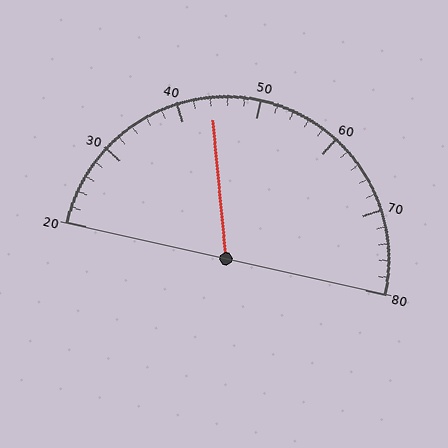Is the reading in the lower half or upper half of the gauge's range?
The reading is in the lower half of the range (20 to 80).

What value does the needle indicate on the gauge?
The needle indicates approximately 44.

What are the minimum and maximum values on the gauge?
The gauge ranges from 20 to 80.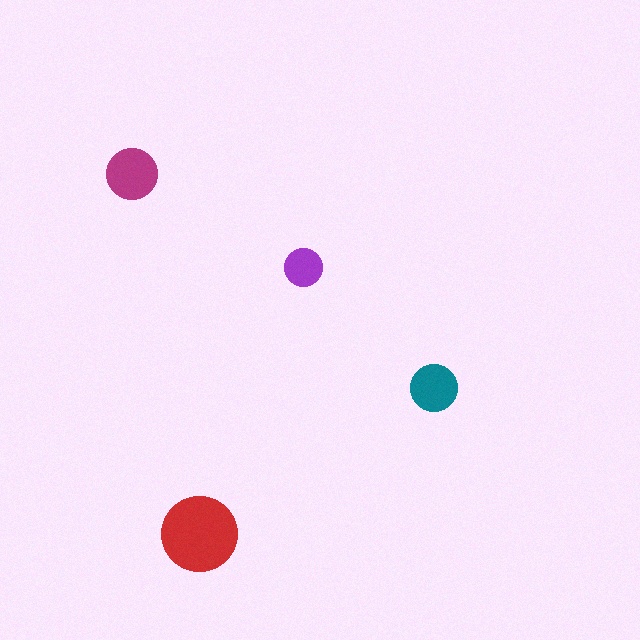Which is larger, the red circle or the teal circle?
The red one.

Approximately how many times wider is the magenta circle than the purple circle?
About 1.5 times wider.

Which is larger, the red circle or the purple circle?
The red one.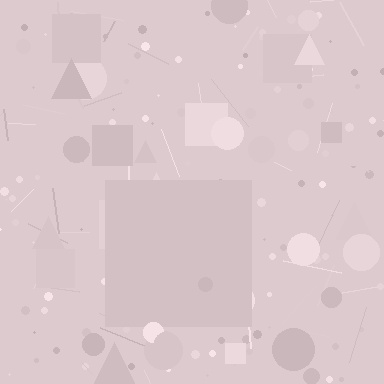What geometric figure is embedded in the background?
A square is embedded in the background.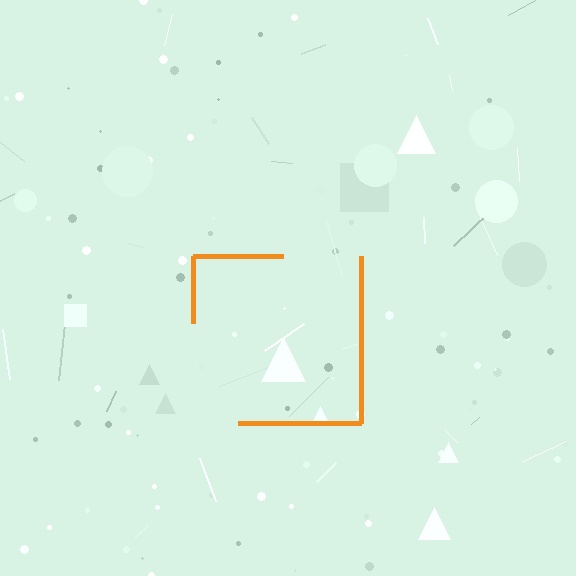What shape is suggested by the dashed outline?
The dashed outline suggests a square.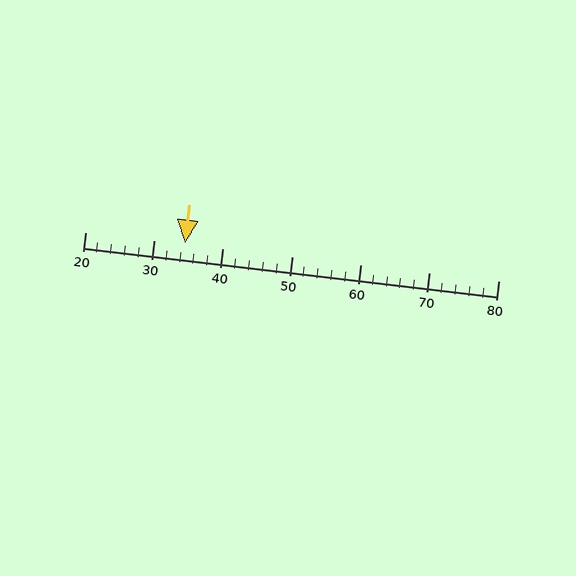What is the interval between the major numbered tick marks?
The major tick marks are spaced 10 units apart.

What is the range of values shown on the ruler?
The ruler shows values from 20 to 80.